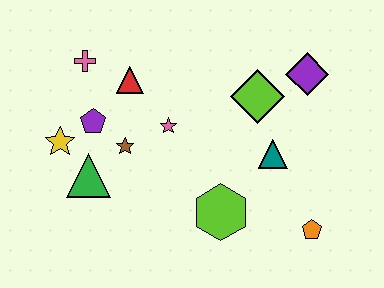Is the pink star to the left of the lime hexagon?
Yes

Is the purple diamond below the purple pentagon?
No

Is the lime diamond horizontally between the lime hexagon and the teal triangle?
Yes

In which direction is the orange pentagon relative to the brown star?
The orange pentagon is to the right of the brown star.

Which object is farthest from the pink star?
The orange pentagon is farthest from the pink star.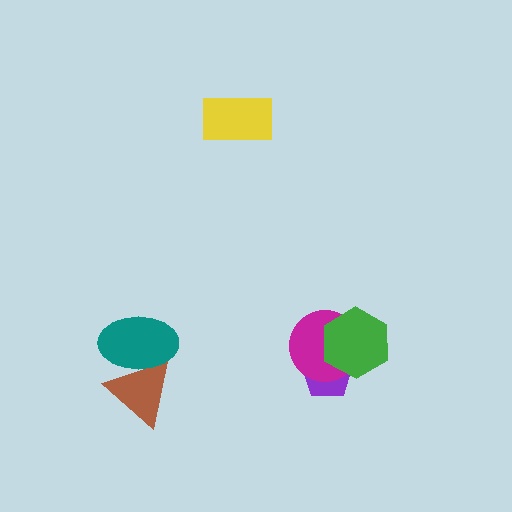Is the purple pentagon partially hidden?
Yes, it is partially covered by another shape.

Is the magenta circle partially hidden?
Yes, it is partially covered by another shape.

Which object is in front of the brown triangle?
The teal ellipse is in front of the brown triangle.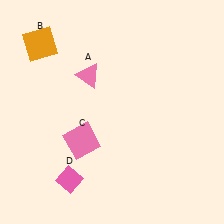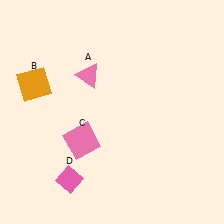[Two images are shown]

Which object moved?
The orange square (B) moved down.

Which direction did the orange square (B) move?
The orange square (B) moved down.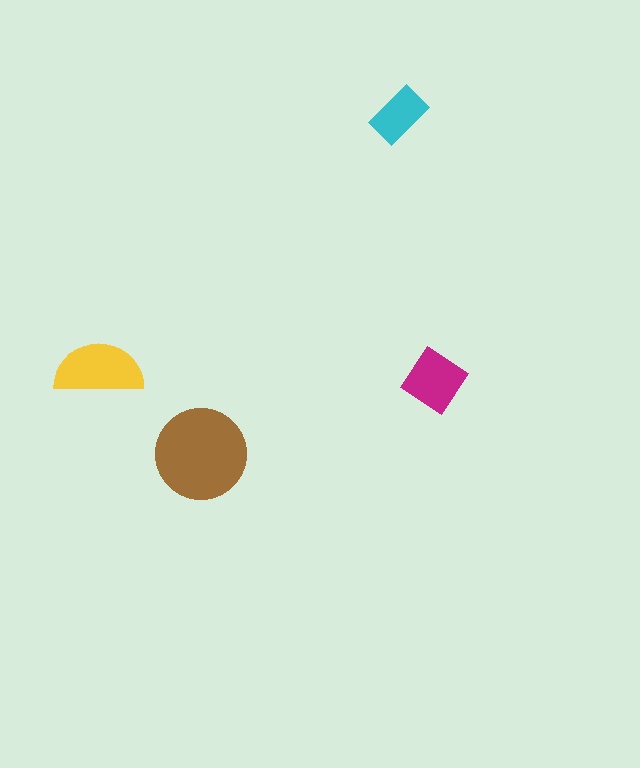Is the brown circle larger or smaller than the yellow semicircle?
Larger.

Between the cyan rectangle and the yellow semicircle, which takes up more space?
The yellow semicircle.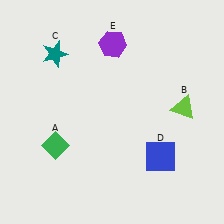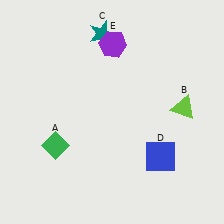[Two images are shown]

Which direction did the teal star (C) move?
The teal star (C) moved right.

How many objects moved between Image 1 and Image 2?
1 object moved between the two images.